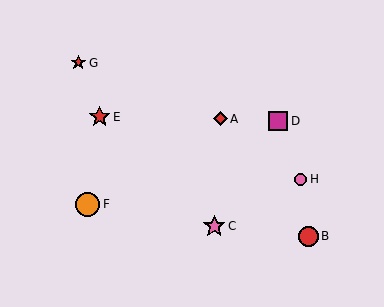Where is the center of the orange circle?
The center of the orange circle is at (88, 204).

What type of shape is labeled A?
Shape A is a red diamond.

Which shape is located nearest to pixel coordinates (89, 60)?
The red star (labeled G) at (78, 63) is nearest to that location.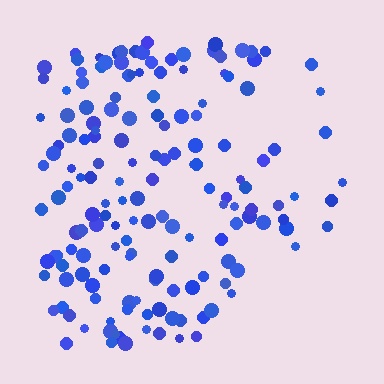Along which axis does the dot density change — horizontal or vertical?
Horizontal.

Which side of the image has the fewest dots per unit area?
The right.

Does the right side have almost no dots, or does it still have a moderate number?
Still a moderate number, just noticeably fewer than the left.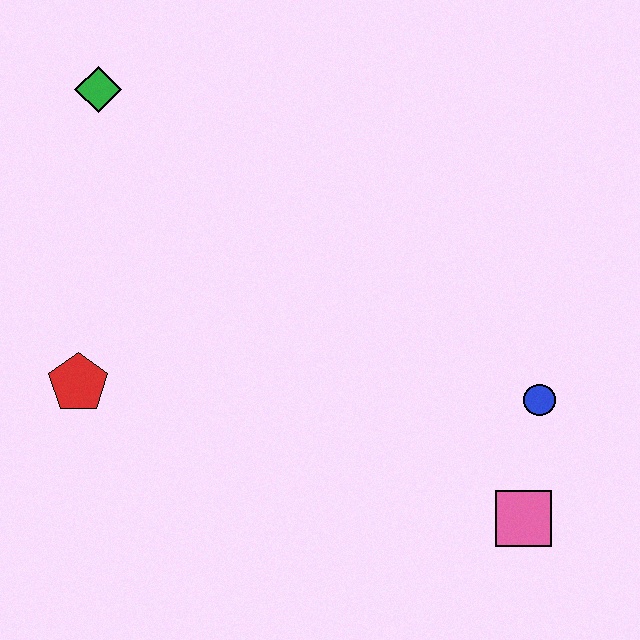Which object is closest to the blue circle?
The pink square is closest to the blue circle.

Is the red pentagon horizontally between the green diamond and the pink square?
No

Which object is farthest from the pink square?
The green diamond is farthest from the pink square.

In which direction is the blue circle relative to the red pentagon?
The blue circle is to the right of the red pentagon.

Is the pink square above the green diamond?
No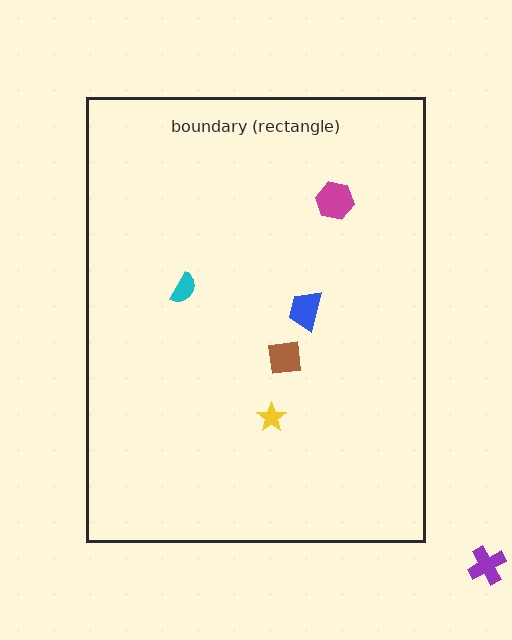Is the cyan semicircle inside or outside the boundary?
Inside.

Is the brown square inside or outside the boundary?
Inside.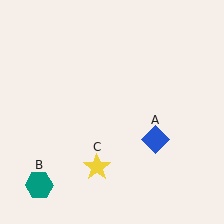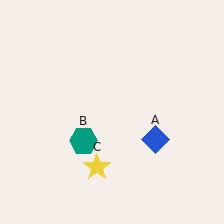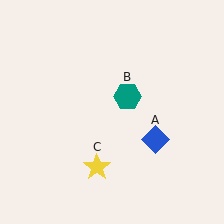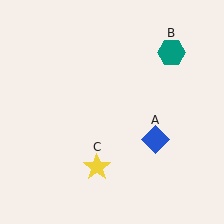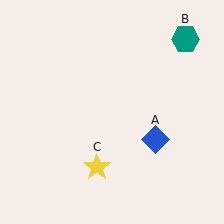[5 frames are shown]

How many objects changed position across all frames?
1 object changed position: teal hexagon (object B).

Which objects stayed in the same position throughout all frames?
Blue diamond (object A) and yellow star (object C) remained stationary.